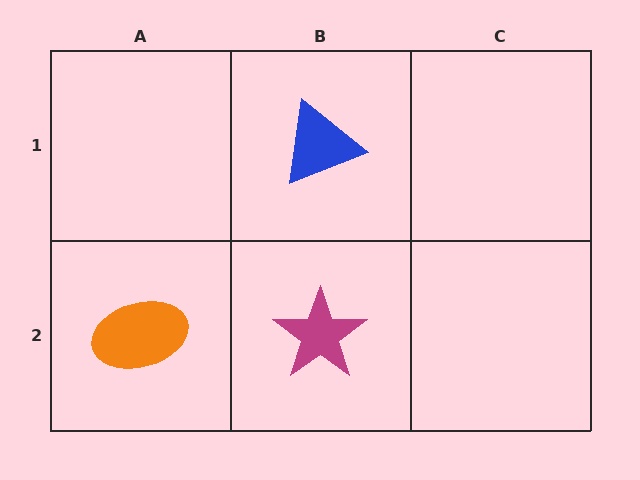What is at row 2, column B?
A magenta star.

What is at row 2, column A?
An orange ellipse.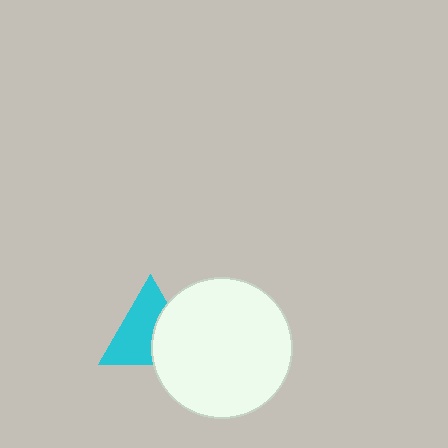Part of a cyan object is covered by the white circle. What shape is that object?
It is a triangle.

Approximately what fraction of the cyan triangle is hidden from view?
Roughly 39% of the cyan triangle is hidden behind the white circle.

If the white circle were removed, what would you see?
You would see the complete cyan triangle.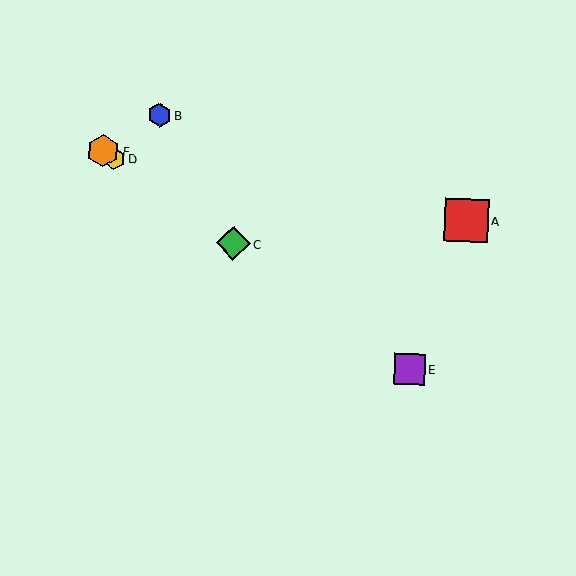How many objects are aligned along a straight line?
4 objects (C, D, E, F) are aligned along a straight line.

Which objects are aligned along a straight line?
Objects C, D, E, F are aligned along a straight line.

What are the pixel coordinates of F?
Object F is at (103, 151).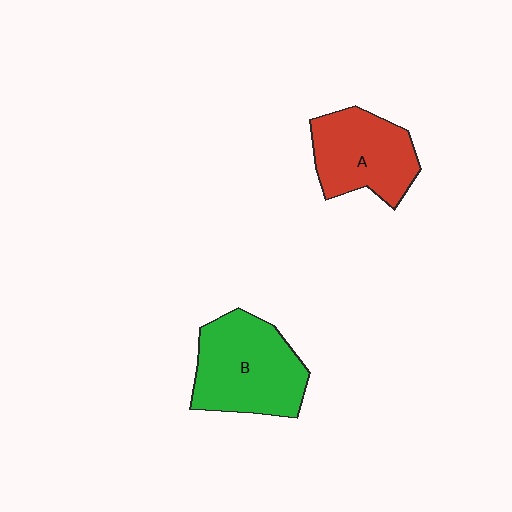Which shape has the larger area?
Shape B (green).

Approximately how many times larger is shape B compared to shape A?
Approximately 1.2 times.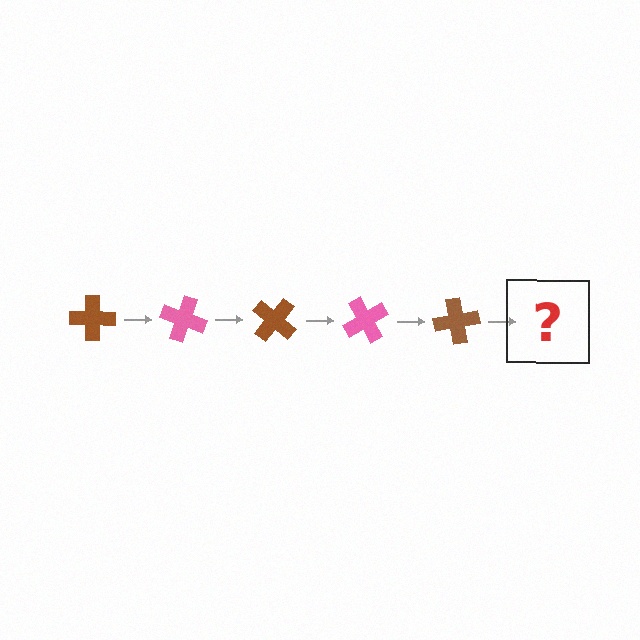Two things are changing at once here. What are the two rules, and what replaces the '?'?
The two rules are that it rotates 20 degrees each step and the color cycles through brown and pink. The '?' should be a pink cross, rotated 100 degrees from the start.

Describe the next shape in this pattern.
It should be a pink cross, rotated 100 degrees from the start.